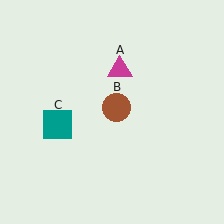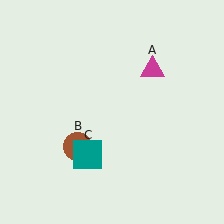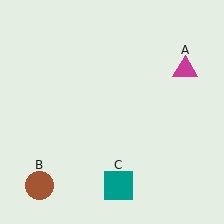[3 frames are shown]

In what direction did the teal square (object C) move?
The teal square (object C) moved down and to the right.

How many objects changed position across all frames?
3 objects changed position: magenta triangle (object A), brown circle (object B), teal square (object C).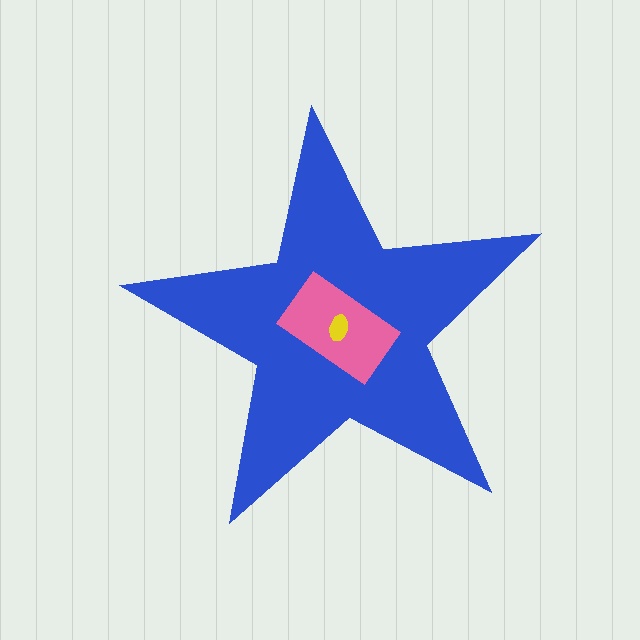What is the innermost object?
The yellow ellipse.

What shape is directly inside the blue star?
The pink rectangle.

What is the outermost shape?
The blue star.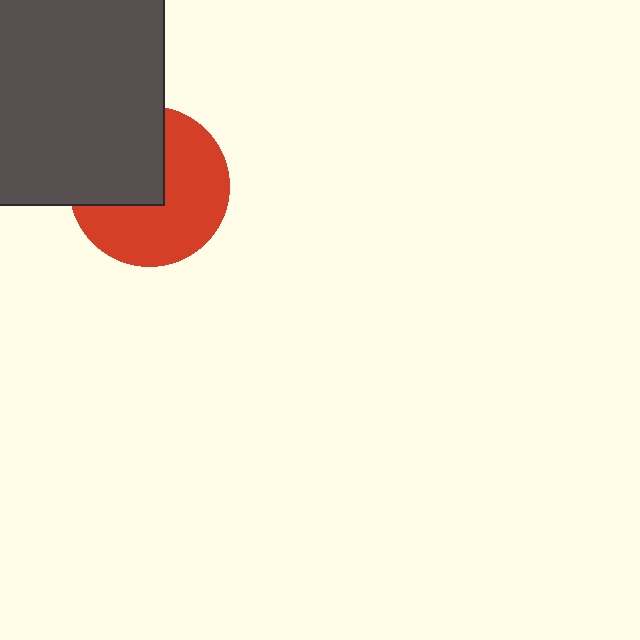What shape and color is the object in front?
The object in front is a dark gray square.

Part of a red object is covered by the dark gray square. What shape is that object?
It is a circle.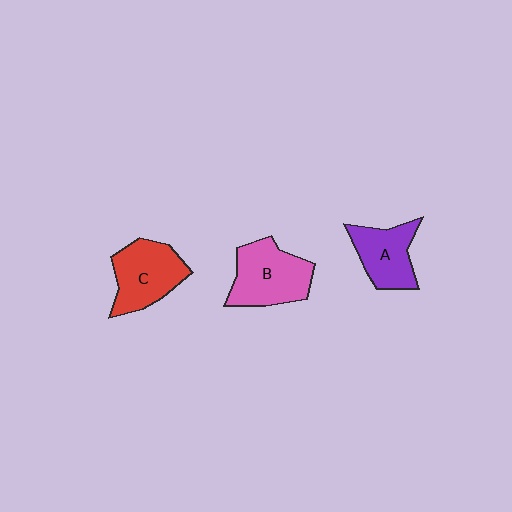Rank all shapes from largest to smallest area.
From largest to smallest: B (pink), C (red), A (purple).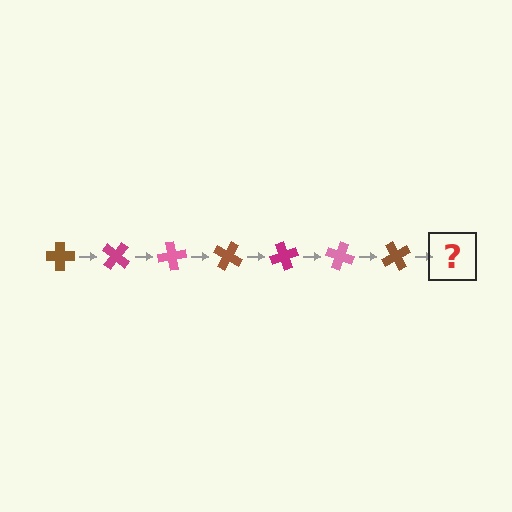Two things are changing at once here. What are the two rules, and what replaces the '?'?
The two rules are that it rotates 40 degrees each step and the color cycles through brown, magenta, and pink. The '?' should be a magenta cross, rotated 280 degrees from the start.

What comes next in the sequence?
The next element should be a magenta cross, rotated 280 degrees from the start.